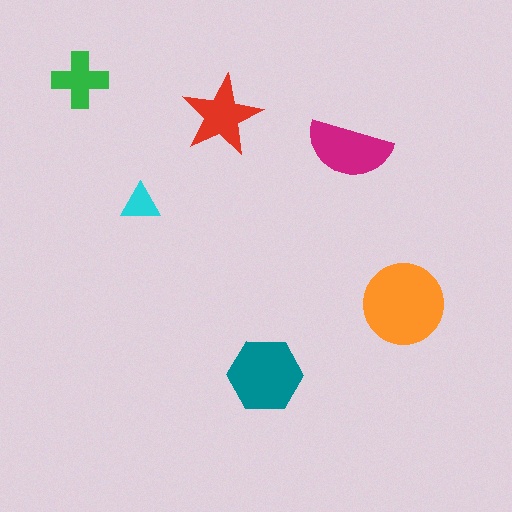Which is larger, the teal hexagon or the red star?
The teal hexagon.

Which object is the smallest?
The cyan triangle.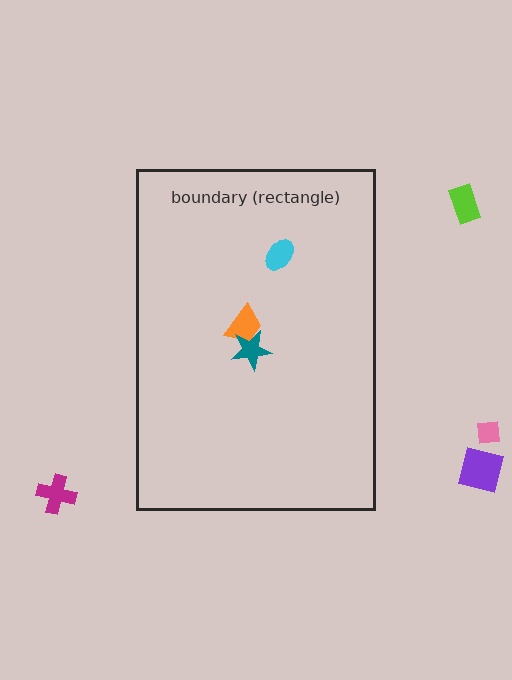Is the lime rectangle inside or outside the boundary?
Outside.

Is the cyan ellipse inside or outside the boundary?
Inside.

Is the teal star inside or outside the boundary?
Inside.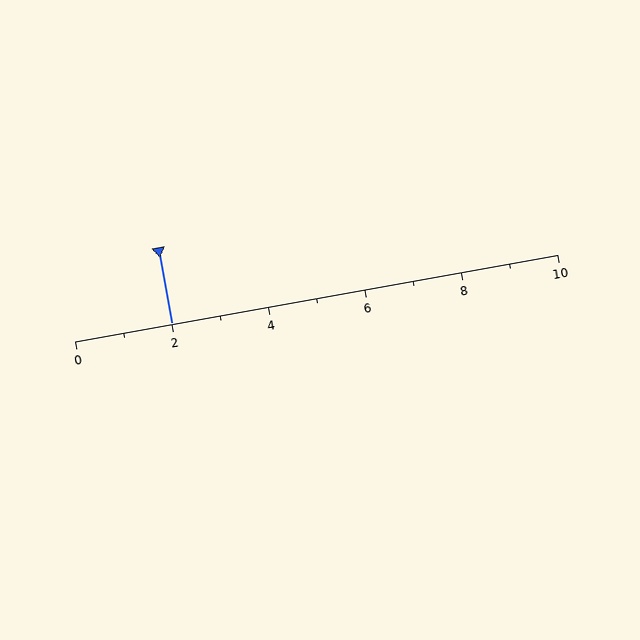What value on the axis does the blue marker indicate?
The marker indicates approximately 2.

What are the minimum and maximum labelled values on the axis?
The axis runs from 0 to 10.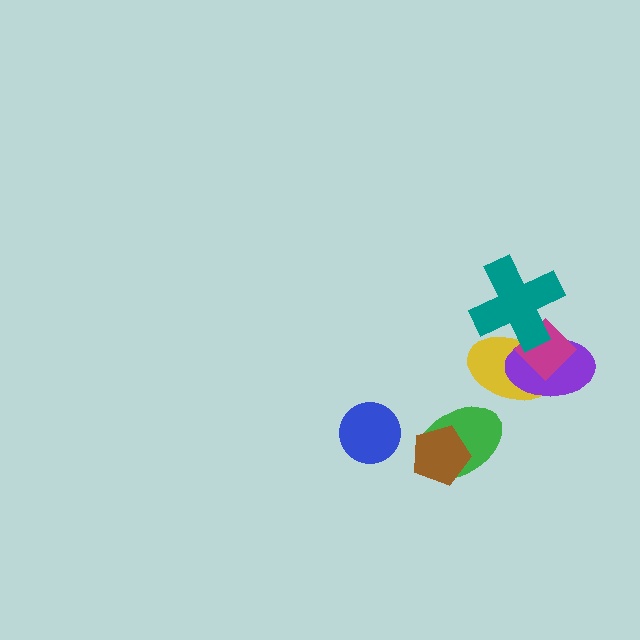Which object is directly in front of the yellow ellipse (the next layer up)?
The purple ellipse is directly in front of the yellow ellipse.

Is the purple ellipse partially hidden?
Yes, it is partially covered by another shape.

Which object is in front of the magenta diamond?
The teal cross is in front of the magenta diamond.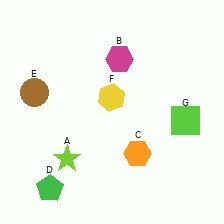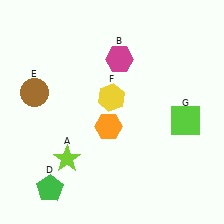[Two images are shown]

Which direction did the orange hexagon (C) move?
The orange hexagon (C) moved left.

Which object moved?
The orange hexagon (C) moved left.